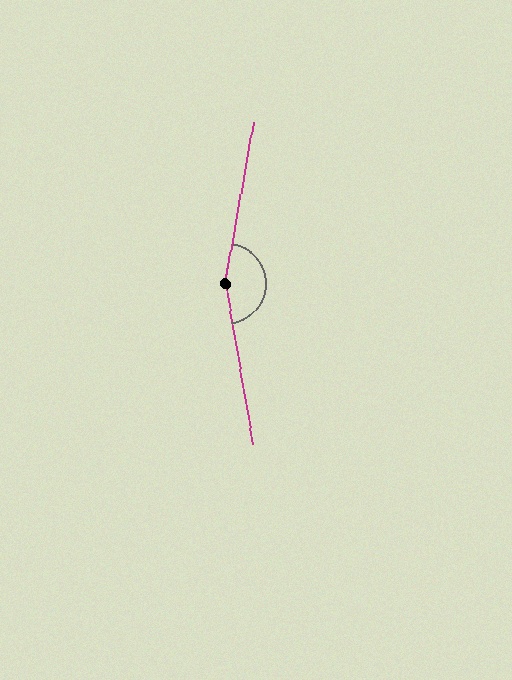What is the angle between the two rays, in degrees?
Approximately 160 degrees.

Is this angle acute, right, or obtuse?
It is obtuse.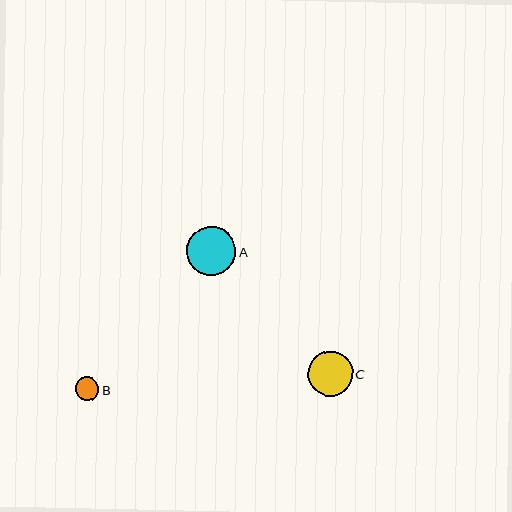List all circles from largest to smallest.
From largest to smallest: A, C, B.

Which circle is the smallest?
Circle B is the smallest with a size of approximately 24 pixels.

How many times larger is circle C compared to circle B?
Circle C is approximately 1.9 times the size of circle B.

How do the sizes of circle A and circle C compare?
Circle A and circle C are approximately the same size.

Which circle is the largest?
Circle A is the largest with a size of approximately 49 pixels.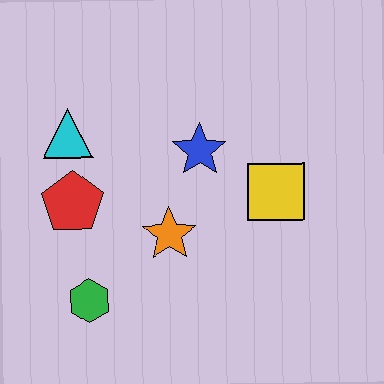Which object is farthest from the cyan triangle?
The yellow square is farthest from the cyan triangle.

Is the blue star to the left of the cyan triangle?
No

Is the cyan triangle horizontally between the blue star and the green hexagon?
No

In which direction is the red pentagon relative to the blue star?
The red pentagon is to the left of the blue star.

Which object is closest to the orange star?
The blue star is closest to the orange star.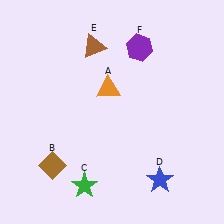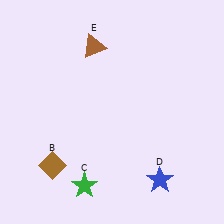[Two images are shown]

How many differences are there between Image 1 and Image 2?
There are 2 differences between the two images.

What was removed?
The purple hexagon (F), the orange triangle (A) were removed in Image 2.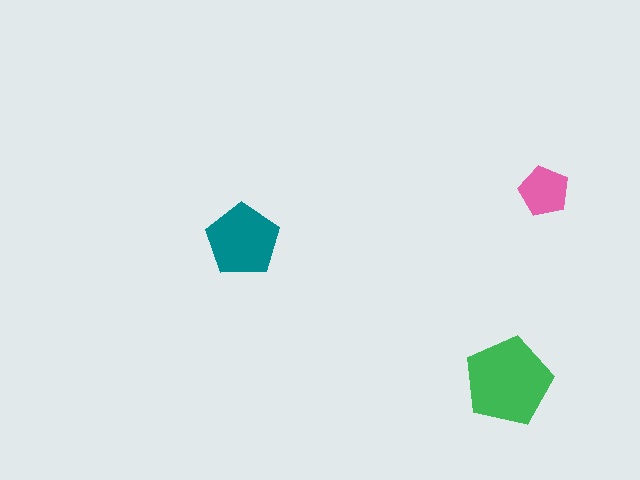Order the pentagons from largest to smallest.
the green one, the teal one, the pink one.